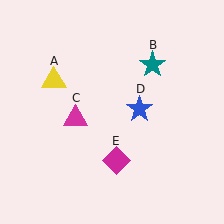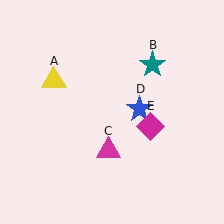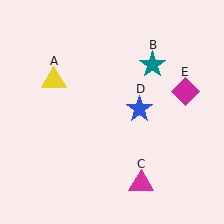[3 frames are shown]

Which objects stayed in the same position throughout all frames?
Yellow triangle (object A) and teal star (object B) and blue star (object D) remained stationary.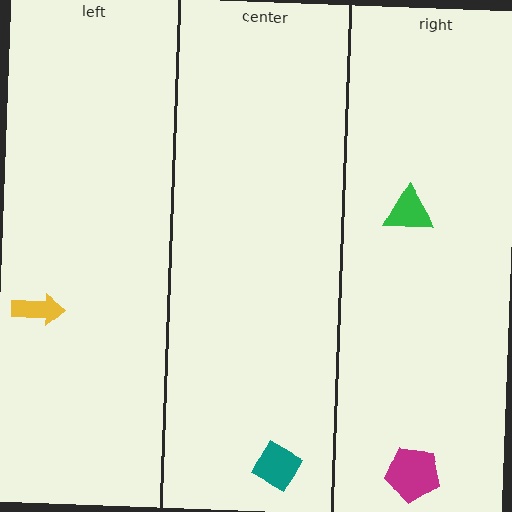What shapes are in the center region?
The teal diamond.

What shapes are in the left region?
The yellow arrow.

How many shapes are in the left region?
1.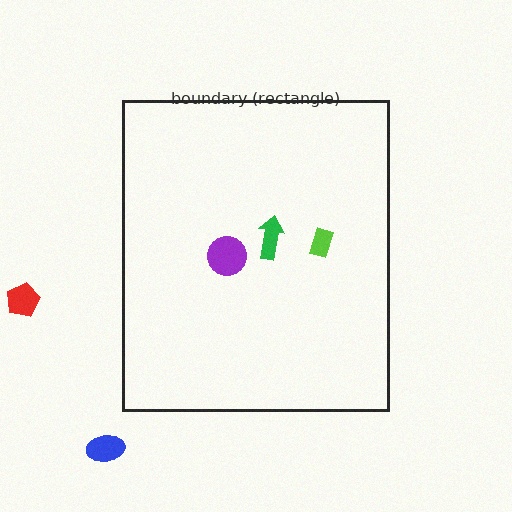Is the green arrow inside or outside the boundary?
Inside.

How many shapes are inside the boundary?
3 inside, 2 outside.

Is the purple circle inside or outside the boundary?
Inside.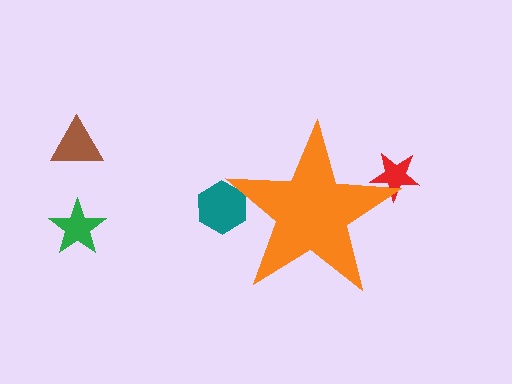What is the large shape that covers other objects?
An orange star.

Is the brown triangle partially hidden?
No, the brown triangle is fully visible.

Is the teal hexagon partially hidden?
Yes, the teal hexagon is partially hidden behind the orange star.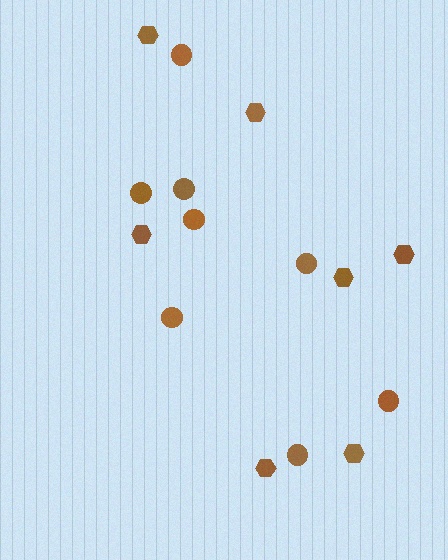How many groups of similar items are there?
There are 2 groups: one group of circles (8) and one group of hexagons (7).